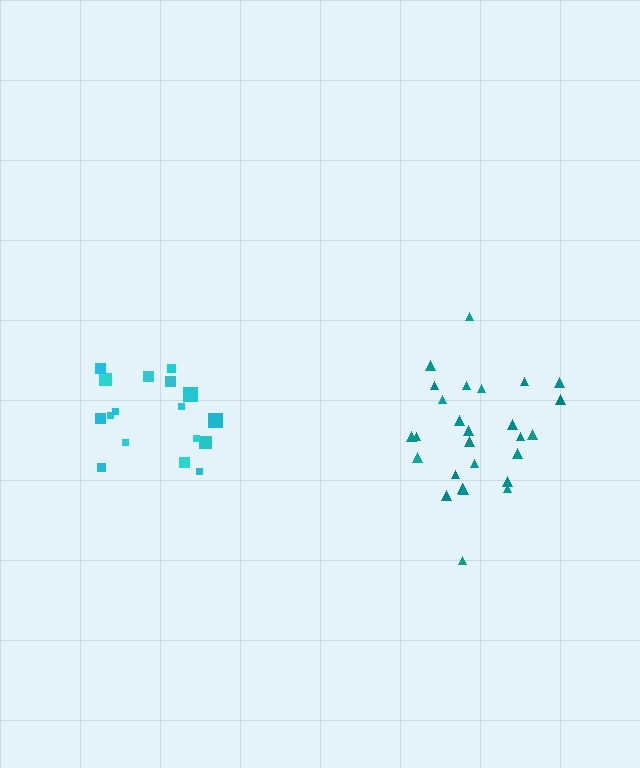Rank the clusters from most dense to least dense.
teal, cyan.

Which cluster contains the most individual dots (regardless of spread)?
Teal (27).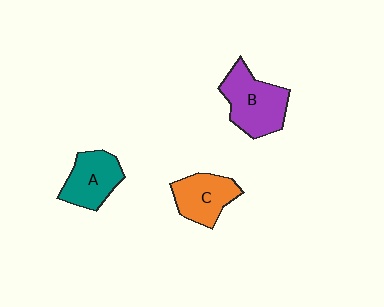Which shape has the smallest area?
Shape C (orange).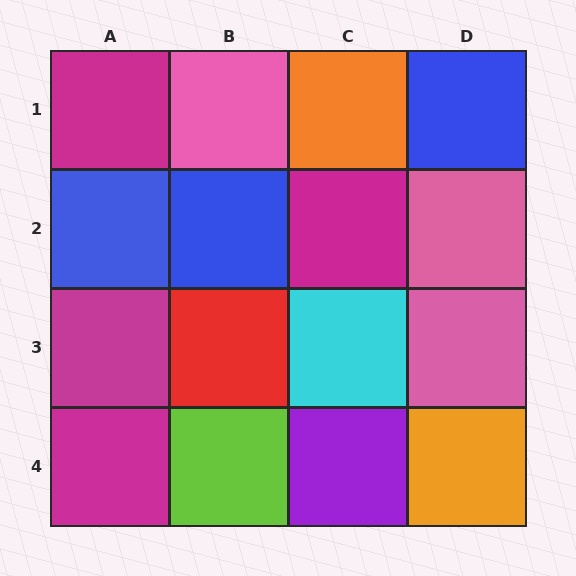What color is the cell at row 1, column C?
Orange.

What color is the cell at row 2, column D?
Pink.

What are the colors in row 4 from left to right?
Magenta, lime, purple, orange.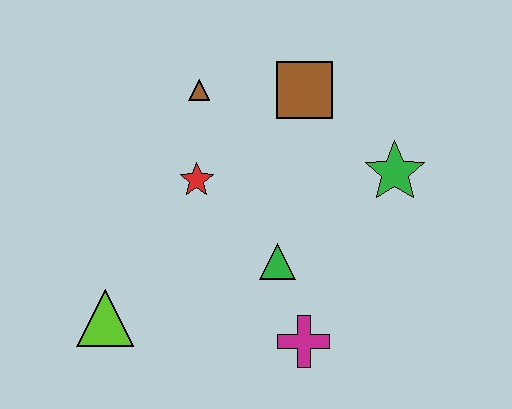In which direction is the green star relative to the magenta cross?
The green star is above the magenta cross.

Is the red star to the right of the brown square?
No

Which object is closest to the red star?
The brown triangle is closest to the red star.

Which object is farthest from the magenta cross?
The brown triangle is farthest from the magenta cross.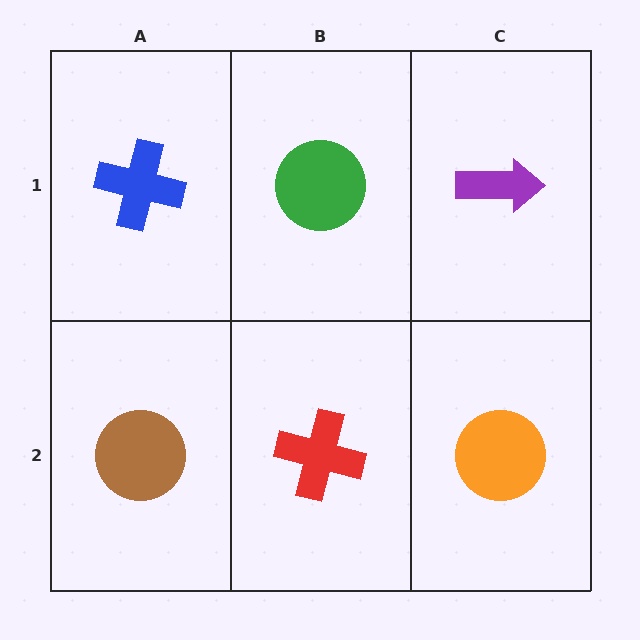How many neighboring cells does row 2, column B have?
3.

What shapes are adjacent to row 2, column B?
A green circle (row 1, column B), a brown circle (row 2, column A), an orange circle (row 2, column C).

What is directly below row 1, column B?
A red cross.